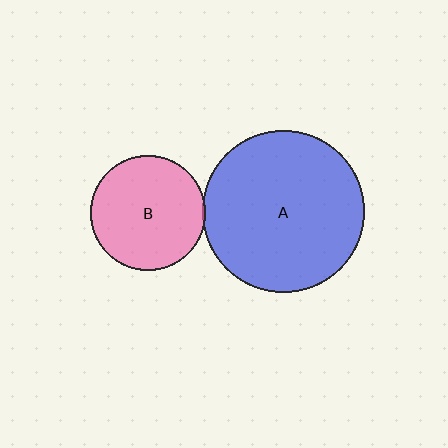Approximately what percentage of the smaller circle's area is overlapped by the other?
Approximately 5%.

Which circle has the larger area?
Circle A (blue).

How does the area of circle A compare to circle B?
Approximately 2.0 times.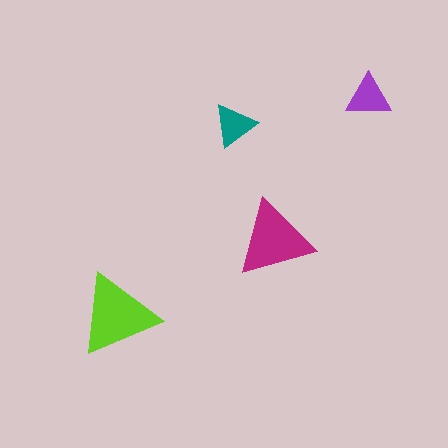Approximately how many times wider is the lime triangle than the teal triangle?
About 2 times wider.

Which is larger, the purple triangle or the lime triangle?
The lime one.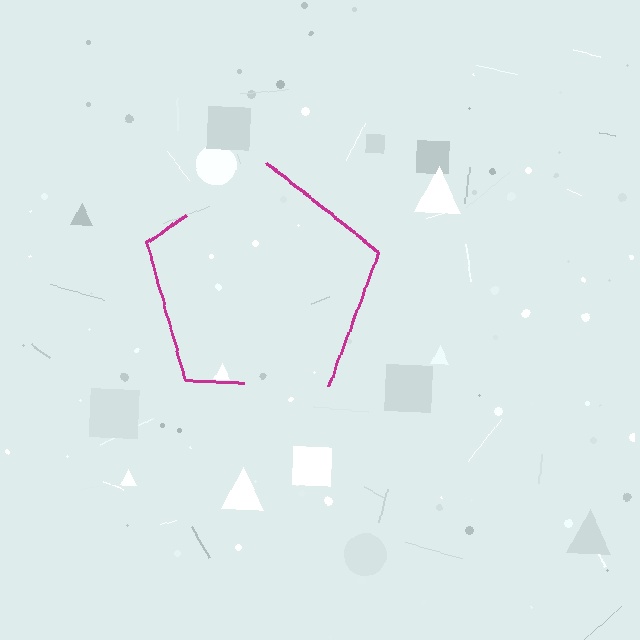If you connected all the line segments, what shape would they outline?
They would outline a pentagon.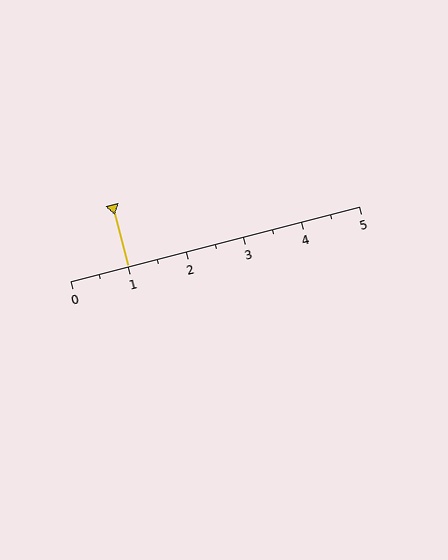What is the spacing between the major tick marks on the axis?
The major ticks are spaced 1 apart.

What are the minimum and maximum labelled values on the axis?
The axis runs from 0 to 5.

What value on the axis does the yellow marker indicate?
The marker indicates approximately 1.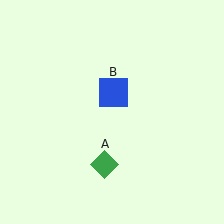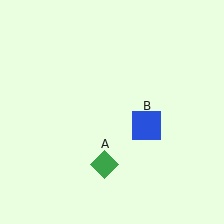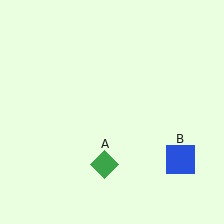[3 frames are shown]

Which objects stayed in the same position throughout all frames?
Green diamond (object A) remained stationary.